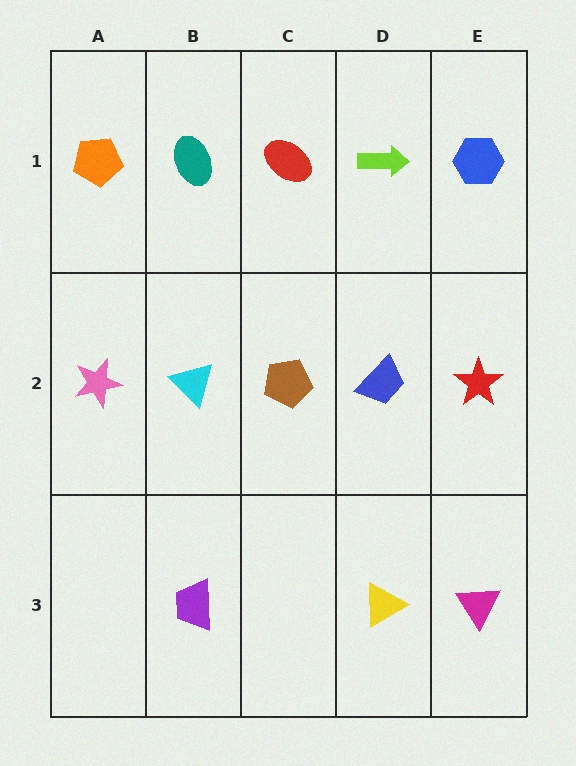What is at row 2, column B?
A cyan triangle.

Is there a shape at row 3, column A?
No, that cell is empty.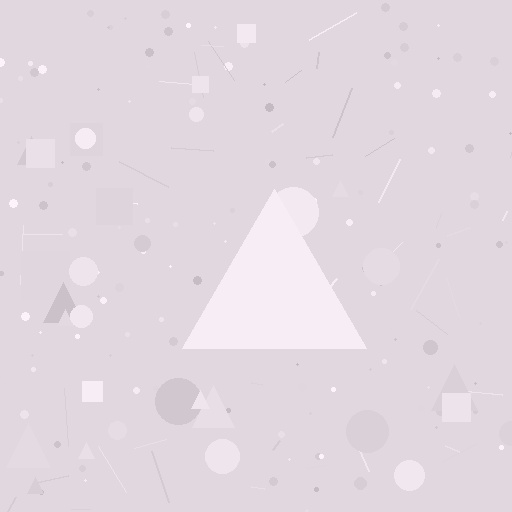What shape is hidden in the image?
A triangle is hidden in the image.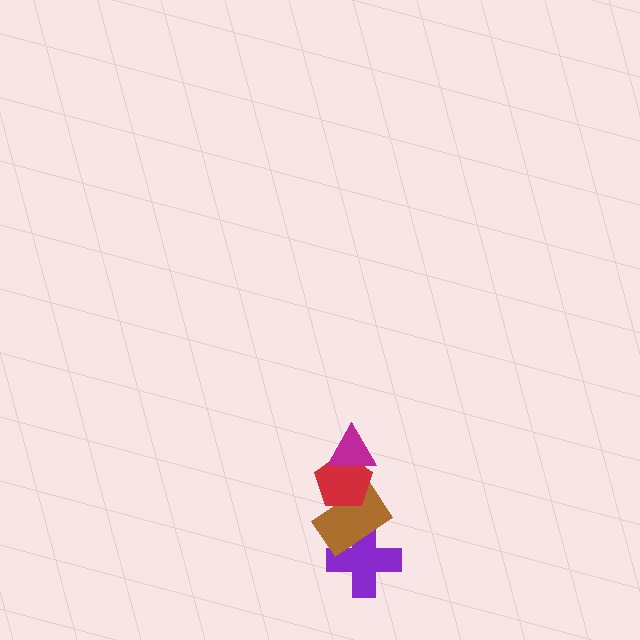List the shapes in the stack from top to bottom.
From top to bottom: the magenta triangle, the red pentagon, the brown rectangle, the purple cross.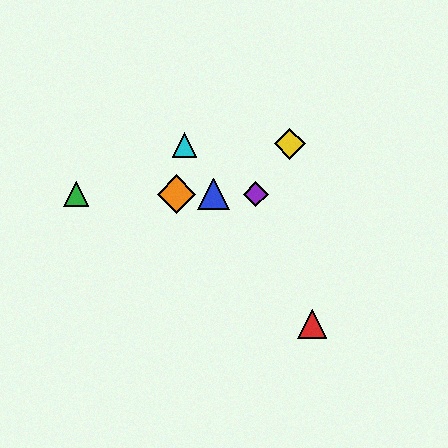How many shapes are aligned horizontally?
4 shapes (the blue triangle, the green triangle, the purple diamond, the orange diamond) are aligned horizontally.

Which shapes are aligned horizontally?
The blue triangle, the green triangle, the purple diamond, the orange diamond are aligned horizontally.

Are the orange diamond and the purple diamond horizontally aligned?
Yes, both are at y≈194.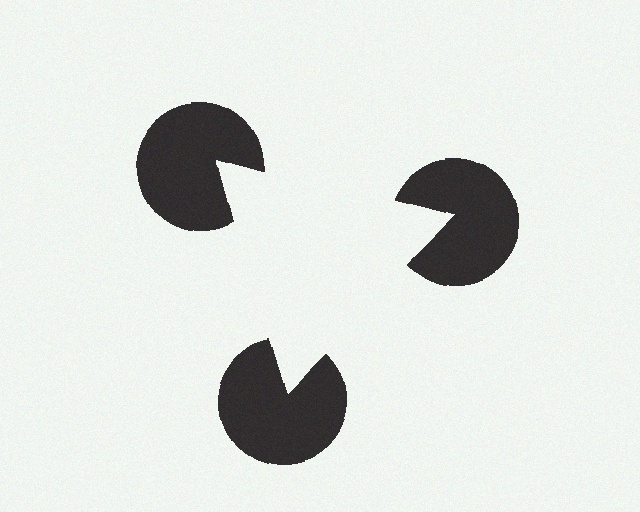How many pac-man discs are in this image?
There are 3 — one at each vertex of the illusory triangle.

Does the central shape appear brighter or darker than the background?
It typically appears slightly brighter than the background, even though no actual brightness change is drawn.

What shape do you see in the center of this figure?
An illusory triangle — its edges are inferred from the aligned wedge cuts in the pac-man discs, not physically drawn.